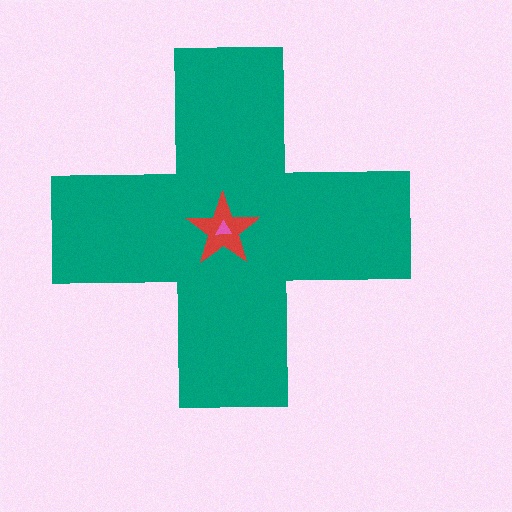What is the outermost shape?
The teal cross.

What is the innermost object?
The pink triangle.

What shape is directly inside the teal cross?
The red star.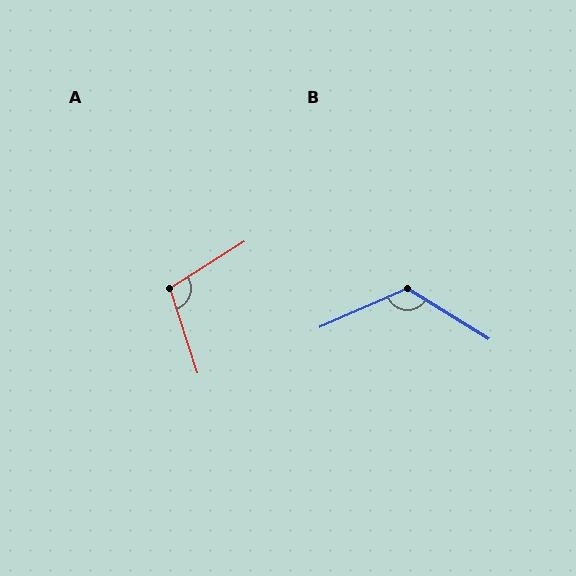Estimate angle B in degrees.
Approximately 125 degrees.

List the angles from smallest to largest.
A (105°), B (125°).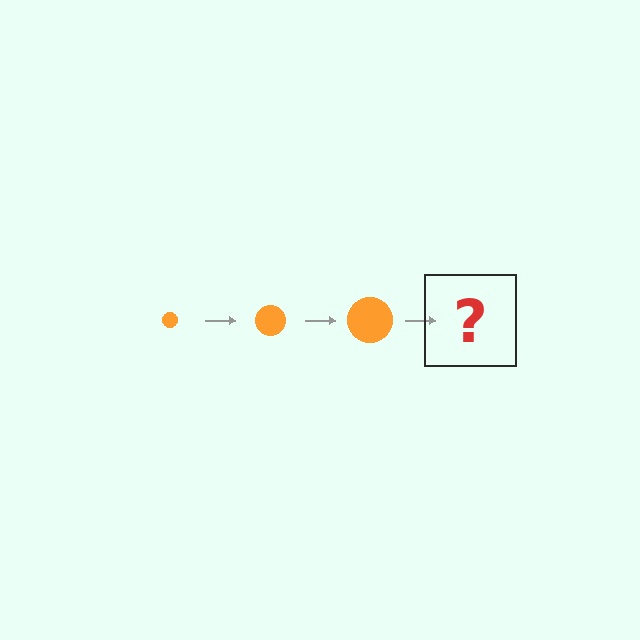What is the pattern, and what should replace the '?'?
The pattern is that the circle gets progressively larger each step. The '?' should be an orange circle, larger than the previous one.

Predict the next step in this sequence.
The next step is an orange circle, larger than the previous one.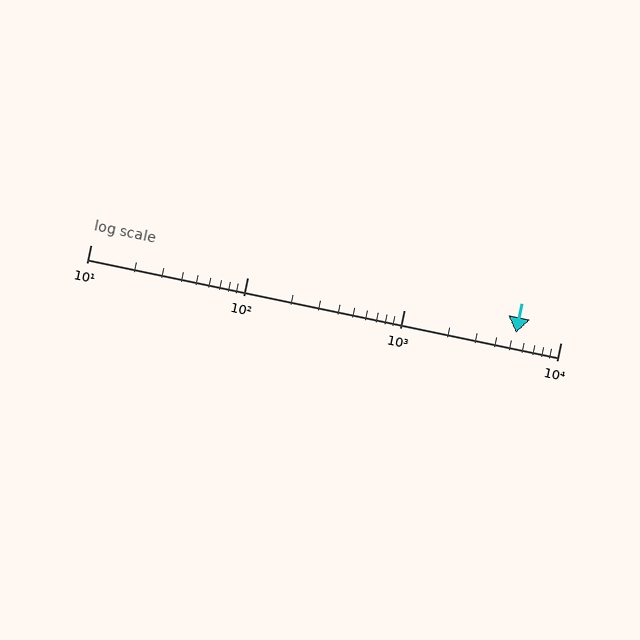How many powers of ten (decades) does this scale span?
The scale spans 3 decades, from 10 to 10000.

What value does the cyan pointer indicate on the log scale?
The pointer indicates approximately 5200.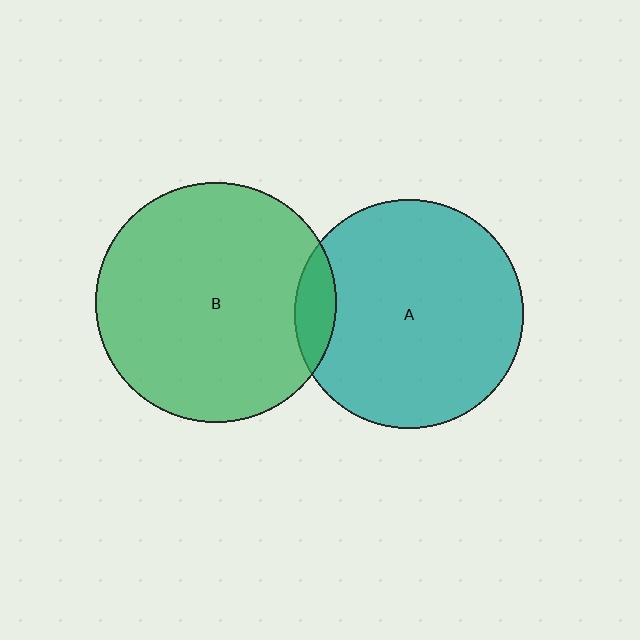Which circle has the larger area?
Circle B (green).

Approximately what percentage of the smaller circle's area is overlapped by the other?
Approximately 10%.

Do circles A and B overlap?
Yes.